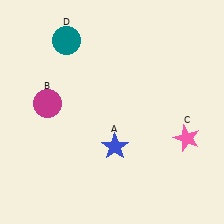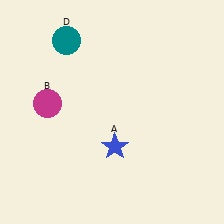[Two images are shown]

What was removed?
The pink star (C) was removed in Image 2.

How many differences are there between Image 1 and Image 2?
There is 1 difference between the two images.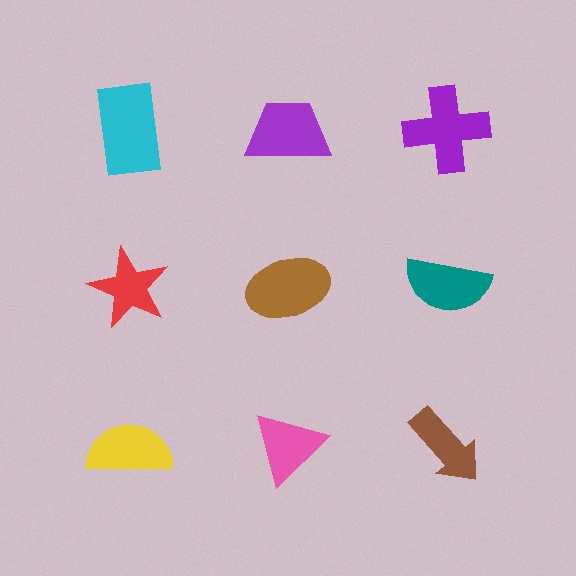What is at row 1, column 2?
A purple trapezoid.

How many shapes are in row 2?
3 shapes.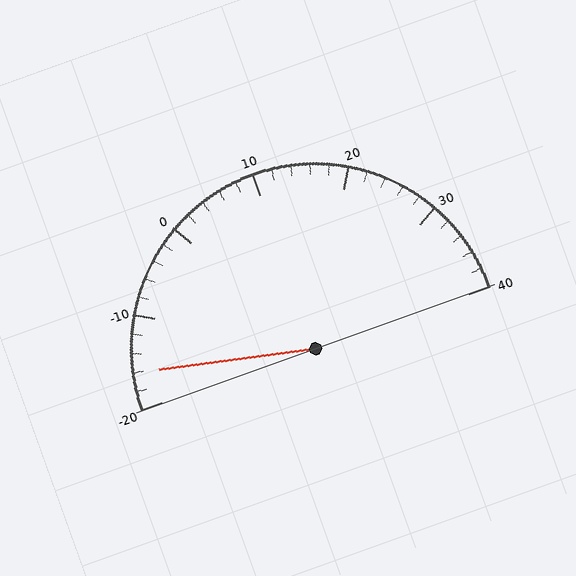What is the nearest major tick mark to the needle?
The nearest major tick mark is -20.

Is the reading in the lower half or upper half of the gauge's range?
The reading is in the lower half of the range (-20 to 40).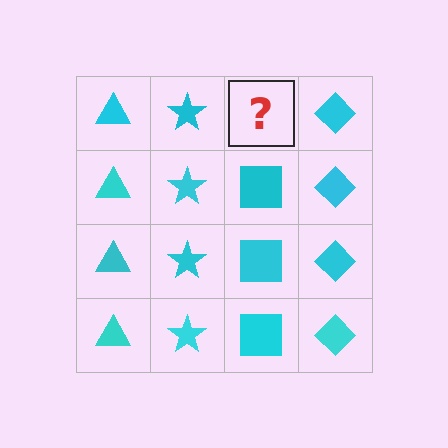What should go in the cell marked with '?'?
The missing cell should contain a cyan square.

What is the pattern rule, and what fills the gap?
The rule is that each column has a consistent shape. The gap should be filled with a cyan square.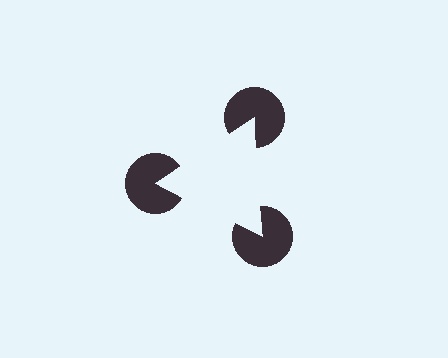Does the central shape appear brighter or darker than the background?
It typically appears slightly brighter than the background, even though no actual brightness change is drawn.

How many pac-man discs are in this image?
There are 3 — one at each vertex of the illusory triangle.